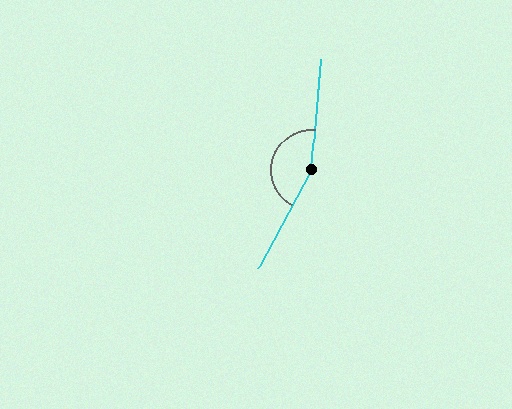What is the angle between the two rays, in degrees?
Approximately 157 degrees.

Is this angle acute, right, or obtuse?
It is obtuse.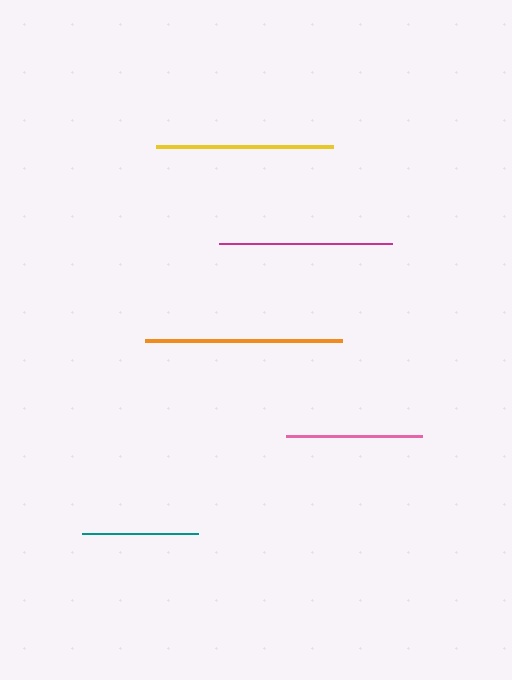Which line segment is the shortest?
The teal line is the shortest at approximately 116 pixels.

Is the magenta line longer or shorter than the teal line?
The magenta line is longer than the teal line.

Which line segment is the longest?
The orange line is the longest at approximately 196 pixels.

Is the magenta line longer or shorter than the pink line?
The magenta line is longer than the pink line.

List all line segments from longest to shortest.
From longest to shortest: orange, yellow, magenta, pink, teal.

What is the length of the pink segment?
The pink segment is approximately 136 pixels long.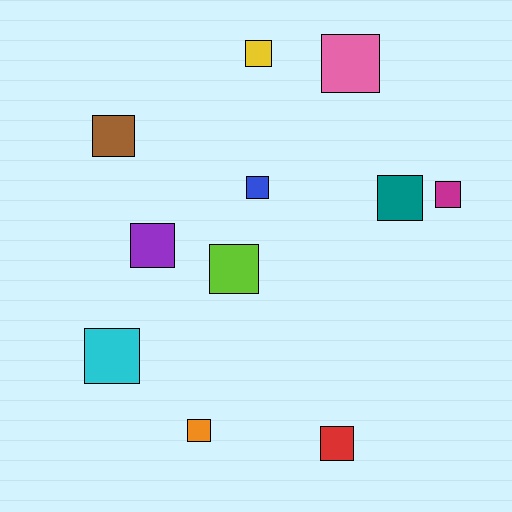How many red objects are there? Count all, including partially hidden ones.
There is 1 red object.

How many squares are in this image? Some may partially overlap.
There are 11 squares.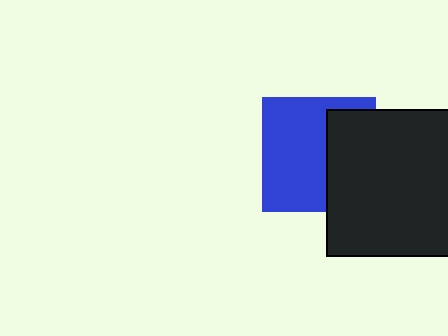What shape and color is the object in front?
The object in front is a black square.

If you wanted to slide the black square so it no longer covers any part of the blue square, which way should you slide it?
Slide it right — that is the most direct way to separate the two shapes.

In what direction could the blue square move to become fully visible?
The blue square could move left. That would shift it out from behind the black square entirely.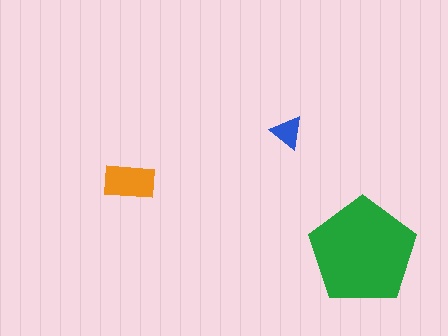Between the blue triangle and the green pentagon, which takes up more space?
The green pentagon.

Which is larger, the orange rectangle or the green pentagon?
The green pentagon.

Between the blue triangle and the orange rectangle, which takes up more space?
The orange rectangle.